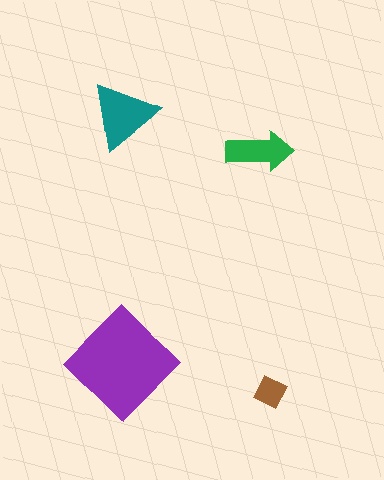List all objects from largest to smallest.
The purple diamond, the teal triangle, the green arrow, the brown square.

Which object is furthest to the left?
The purple diamond is leftmost.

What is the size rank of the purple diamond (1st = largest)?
1st.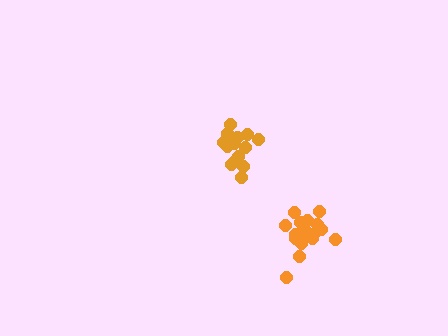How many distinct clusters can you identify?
There are 2 distinct clusters.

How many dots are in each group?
Group 1: 14 dots, Group 2: 17 dots (31 total).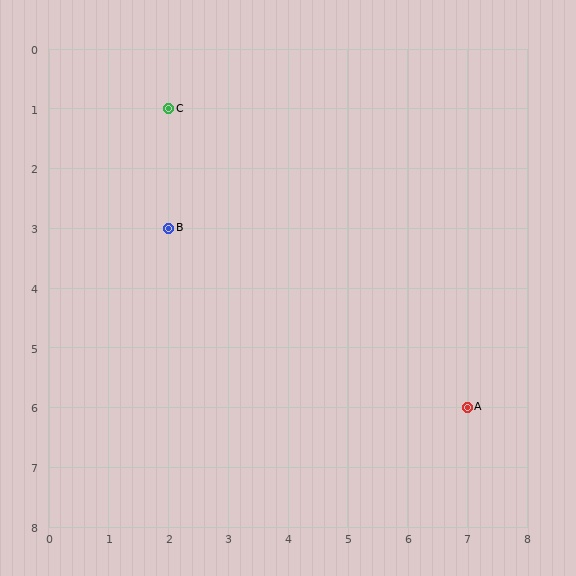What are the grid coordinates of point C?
Point C is at grid coordinates (2, 1).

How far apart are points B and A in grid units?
Points B and A are 5 columns and 3 rows apart (about 5.8 grid units diagonally).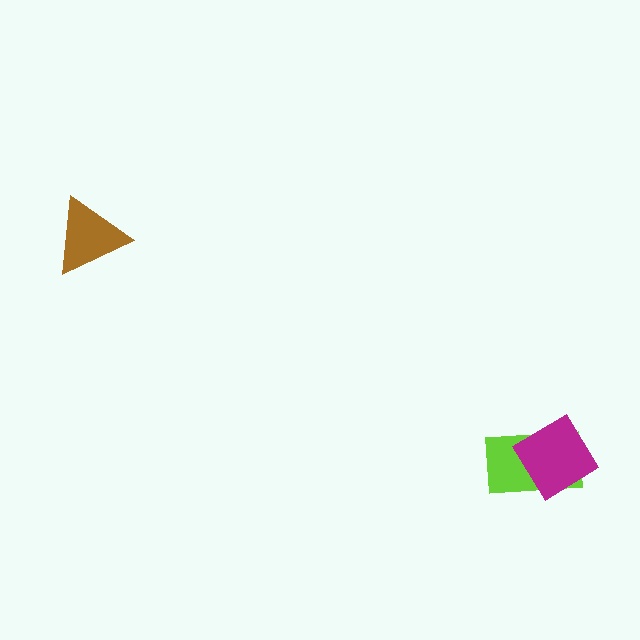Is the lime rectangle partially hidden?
Yes, it is partially covered by another shape.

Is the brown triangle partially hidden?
No, no other shape covers it.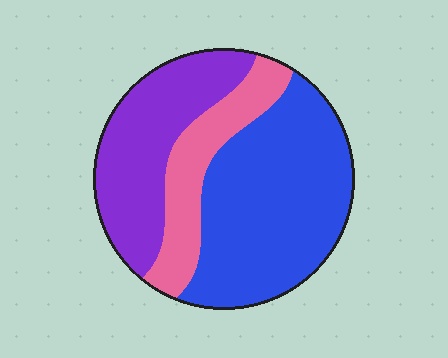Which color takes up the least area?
Pink, at roughly 20%.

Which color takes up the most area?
Blue, at roughly 50%.